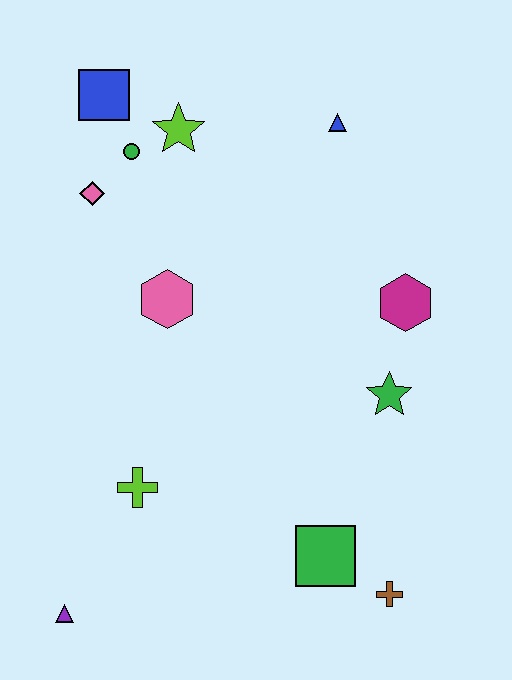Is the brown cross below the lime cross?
Yes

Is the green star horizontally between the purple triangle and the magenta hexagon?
Yes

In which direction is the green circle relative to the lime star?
The green circle is to the left of the lime star.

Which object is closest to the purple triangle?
The lime cross is closest to the purple triangle.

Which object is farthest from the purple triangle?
The blue triangle is farthest from the purple triangle.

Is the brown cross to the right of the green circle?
Yes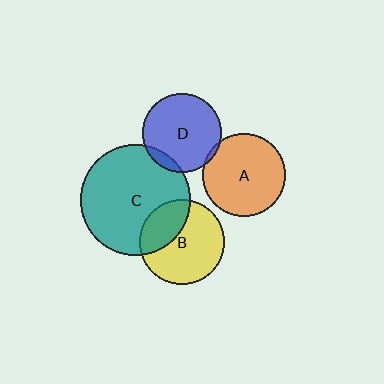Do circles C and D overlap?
Yes.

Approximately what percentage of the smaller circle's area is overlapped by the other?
Approximately 10%.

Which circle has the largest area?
Circle C (teal).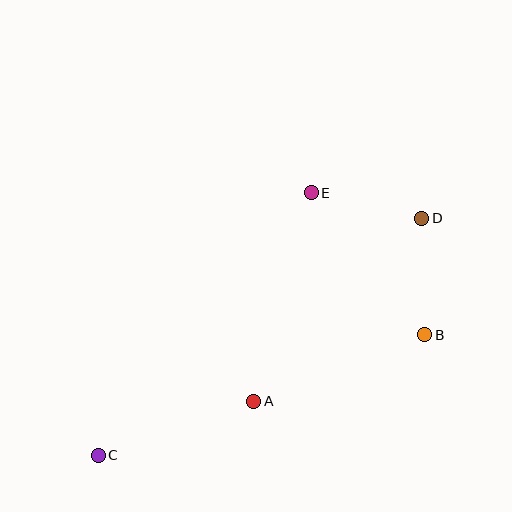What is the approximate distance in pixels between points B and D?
The distance between B and D is approximately 117 pixels.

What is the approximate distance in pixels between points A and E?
The distance between A and E is approximately 216 pixels.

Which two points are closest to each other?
Points D and E are closest to each other.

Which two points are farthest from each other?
Points C and D are farthest from each other.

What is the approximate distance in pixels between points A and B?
The distance between A and B is approximately 183 pixels.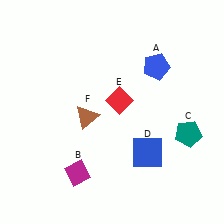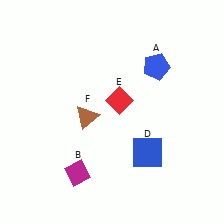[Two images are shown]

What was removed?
The teal pentagon (C) was removed in Image 2.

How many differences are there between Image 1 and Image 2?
There is 1 difference between the two images.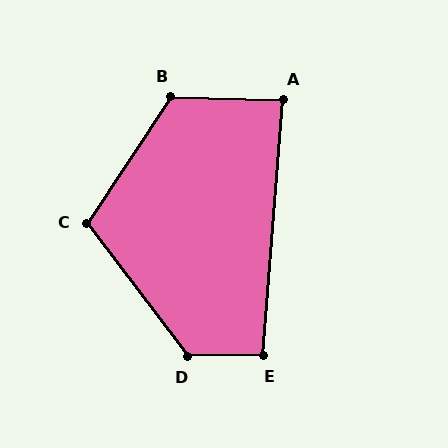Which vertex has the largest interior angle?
D, at approximately 126 degrees.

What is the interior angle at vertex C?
Approximately 109 degrees (obtuse).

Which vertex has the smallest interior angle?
A, at approximately 87 degrees.